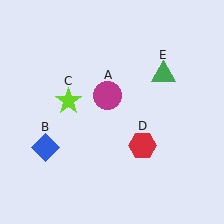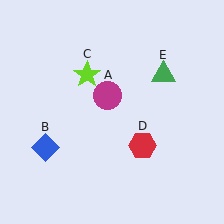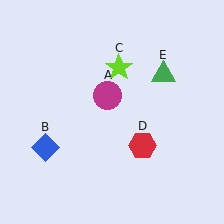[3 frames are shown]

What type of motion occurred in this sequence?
The lime star (object C) rotated clockwise around the center of the scene.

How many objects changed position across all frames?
1 object changed position: lime star (object C).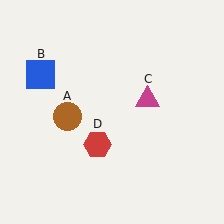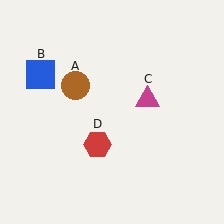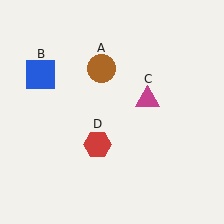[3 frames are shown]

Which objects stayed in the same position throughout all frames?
Blue square (object B) and magenta triangle (object C) and red hexagon (object D) remained stationary.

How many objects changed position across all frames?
1 object changed position: brown circle (object A).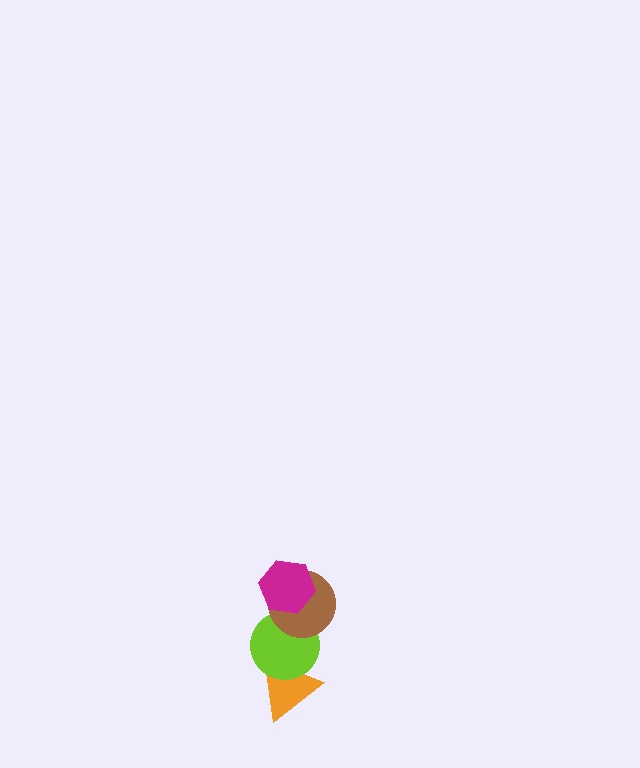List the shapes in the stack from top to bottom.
From top to bottom: the magenta hexagon, the brown circle, the lime circle, the orange triangle.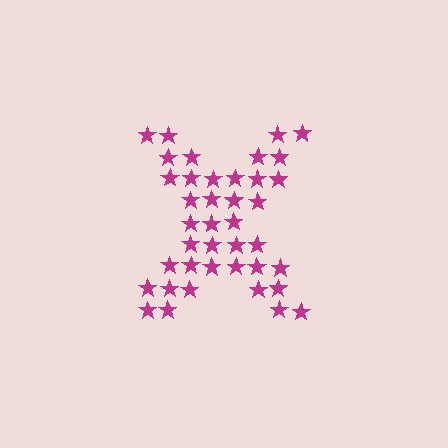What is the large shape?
The large shape is the letter X.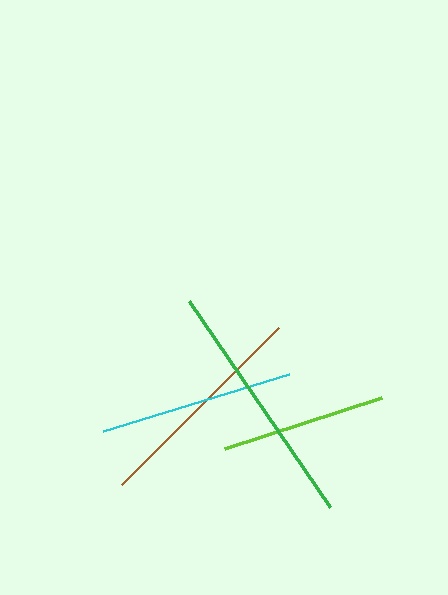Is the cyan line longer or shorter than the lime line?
The cyan line is longer than the lime line.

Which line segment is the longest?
The green line is the longest at approximately 249 pixels.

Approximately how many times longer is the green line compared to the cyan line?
The green line is approximately 1.3 times the length of the cyan line.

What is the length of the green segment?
The green segment is approximately 249 pixels long.